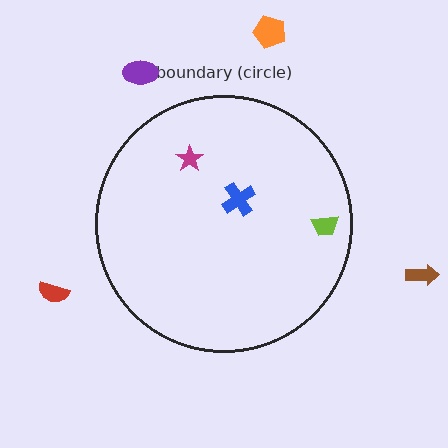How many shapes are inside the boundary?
3 inside, 4 outside.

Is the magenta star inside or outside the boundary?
Inside.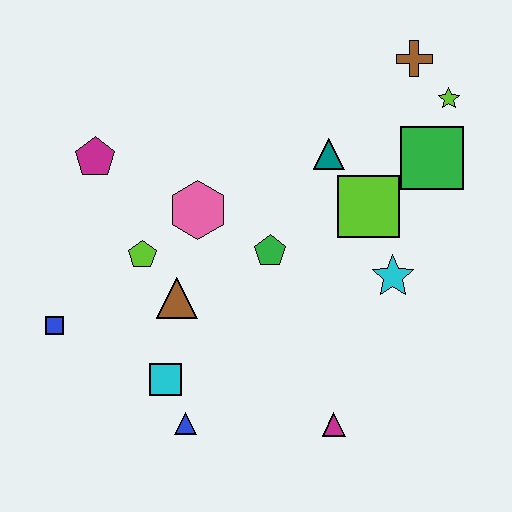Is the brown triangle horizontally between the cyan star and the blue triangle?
No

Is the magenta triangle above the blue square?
No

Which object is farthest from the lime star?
The blue square is farthest from the lime star.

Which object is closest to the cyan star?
The lime square is closest to the cyan star.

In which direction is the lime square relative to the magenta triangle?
The lime square is above the magenta triangle.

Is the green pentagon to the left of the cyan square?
No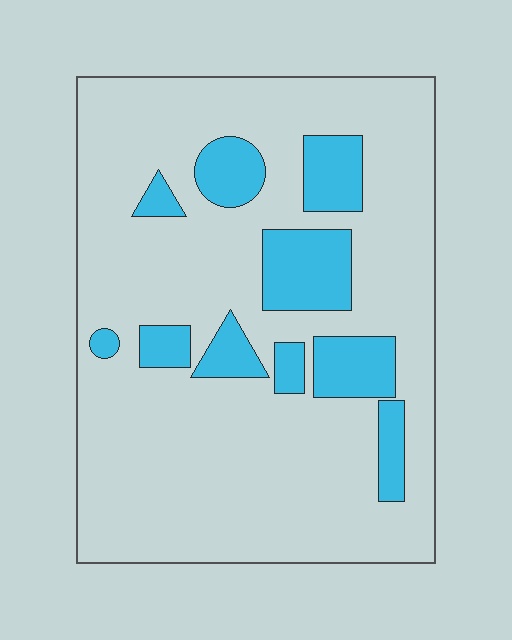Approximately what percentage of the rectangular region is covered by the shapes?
Approximately 20%.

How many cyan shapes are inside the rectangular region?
10.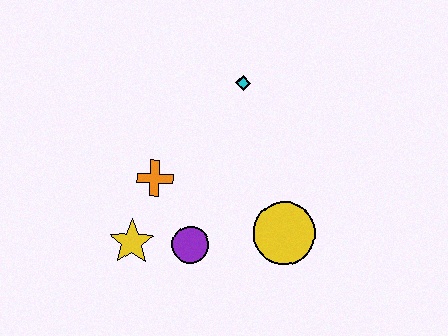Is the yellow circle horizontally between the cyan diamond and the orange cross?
No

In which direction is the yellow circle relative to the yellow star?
The yellow circle is to the right of the yellow star.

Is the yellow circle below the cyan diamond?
Yes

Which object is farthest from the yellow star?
The cyan diamond is farthest from the yellow star.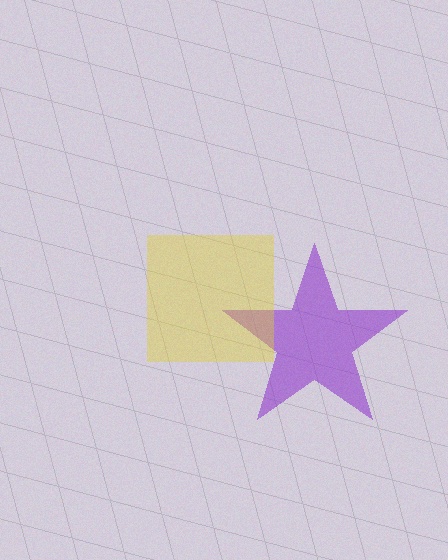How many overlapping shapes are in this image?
There are 2 overlapping shapes in the image.